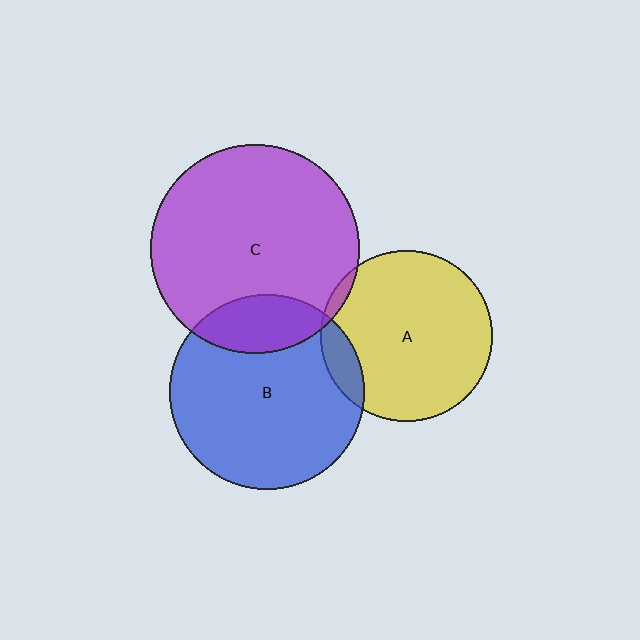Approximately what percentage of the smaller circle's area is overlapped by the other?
Approximately 10%.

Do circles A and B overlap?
Yes.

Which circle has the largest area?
Circle C (purple).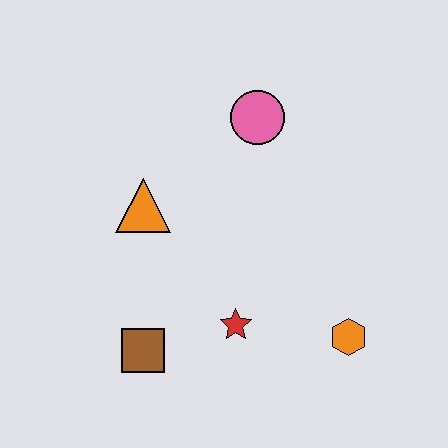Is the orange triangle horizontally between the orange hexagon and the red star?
No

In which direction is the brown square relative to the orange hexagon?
The brown square is to the left of the orange hexagon.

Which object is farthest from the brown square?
The pink circle is farthest from the brown square.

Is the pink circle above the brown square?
Yes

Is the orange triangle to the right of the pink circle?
No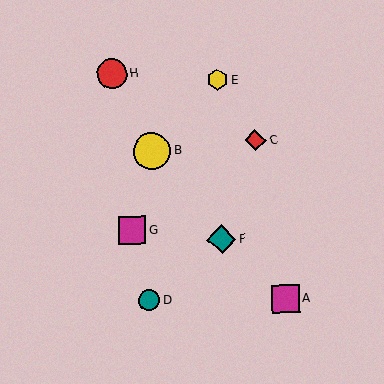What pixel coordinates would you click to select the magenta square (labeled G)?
Click at (132, 230) to select the magenta square G.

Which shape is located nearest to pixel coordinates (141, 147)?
The yellow circle (labeled B) at (152, 151) is nearest to that location.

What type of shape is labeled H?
Shape H is a red circle.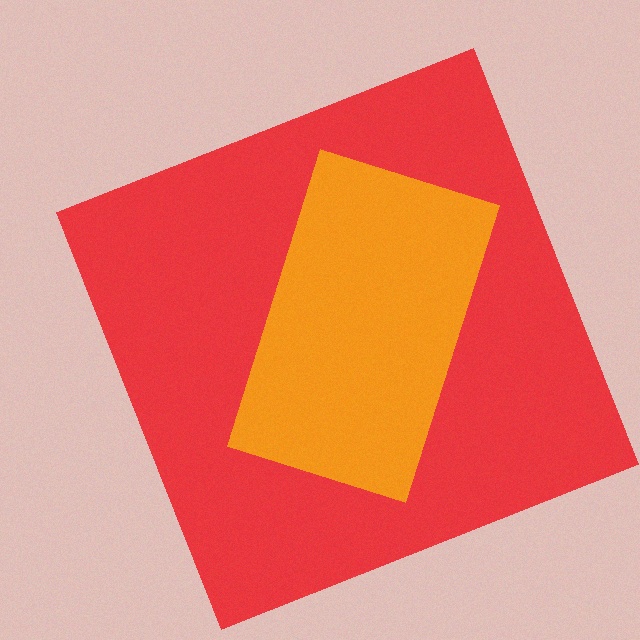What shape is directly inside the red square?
The orange rectangle.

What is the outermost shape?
The red square.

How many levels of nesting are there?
2.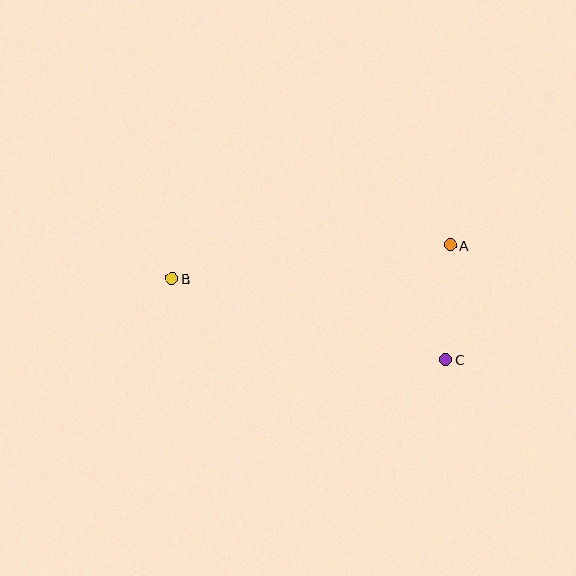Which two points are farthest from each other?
Points B and C are farthest from each other.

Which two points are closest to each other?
Points A and C are closest to each other.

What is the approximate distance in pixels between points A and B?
The distance between A and B is approximately 280 pixels.